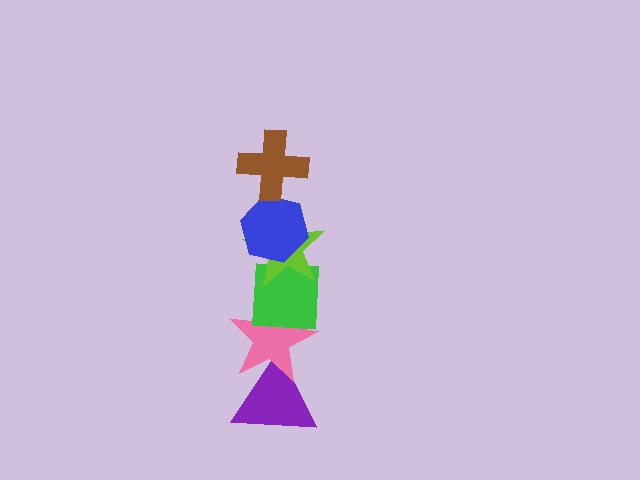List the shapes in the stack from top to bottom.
From top to bottom: the brown cross, the blue hexagon, the lime star, the green square, the pink star, the purple triangle.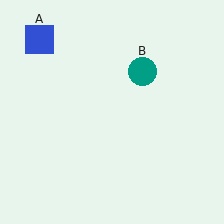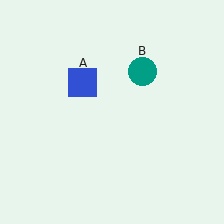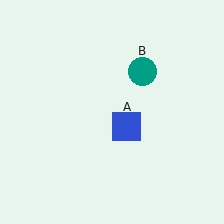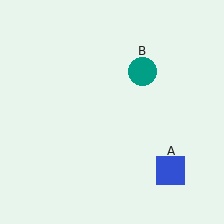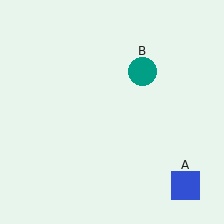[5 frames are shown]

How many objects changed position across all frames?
1 object changed position: blue square (object A).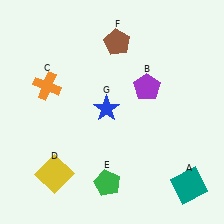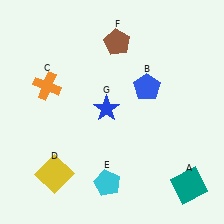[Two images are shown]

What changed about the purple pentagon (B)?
In Image 1, B is purple. In Image 2, it changed to blue.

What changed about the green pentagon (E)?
In Image 1, E is green. In Image 2, it changed to cyan.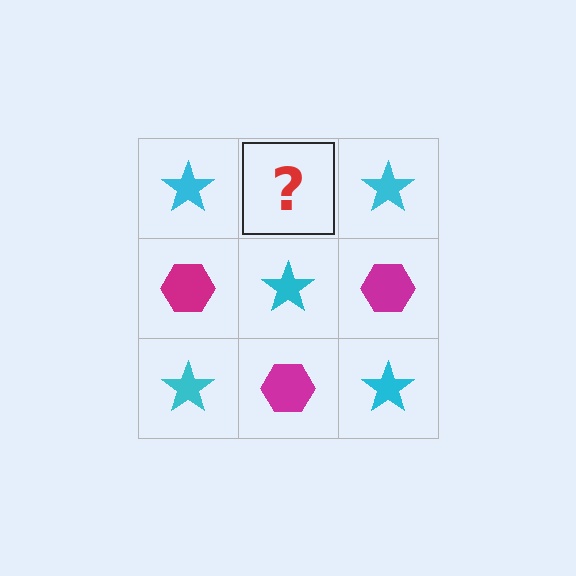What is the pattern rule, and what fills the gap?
The rule is that it alternates cyan star and magenta hexagon in a checkerboard pattern. The gap should be filled with a magenta hexagon.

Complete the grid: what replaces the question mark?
The question mark should be replaced with a magenta hexagon.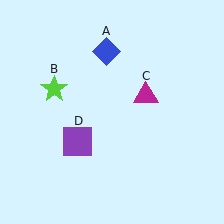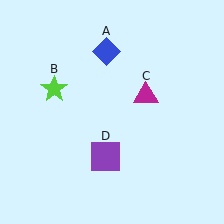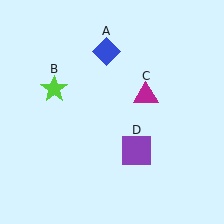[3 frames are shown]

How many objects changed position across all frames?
1 object changed position: purple square (object D).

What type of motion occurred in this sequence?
The purple square (object D) rotated counterclockwise around the center of the scene.